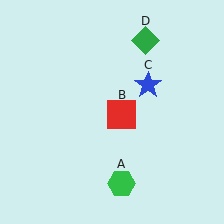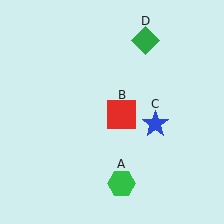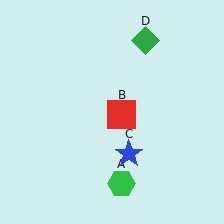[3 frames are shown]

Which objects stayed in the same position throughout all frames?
Green hexagon (object A) and red square (object B) and green diamond (object D) remained stationary.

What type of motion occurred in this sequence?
The blue star (object C) rotated clockwise around the center of the scene.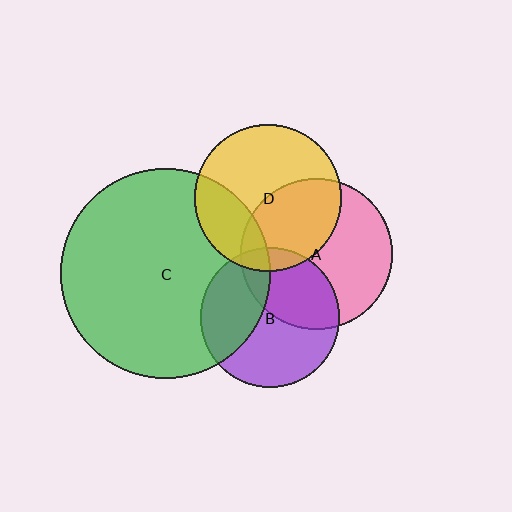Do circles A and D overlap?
Yes.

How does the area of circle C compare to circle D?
Approximately 2.0 times.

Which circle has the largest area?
Circle C (green).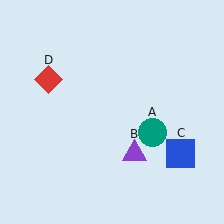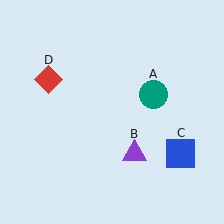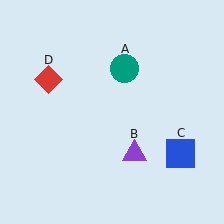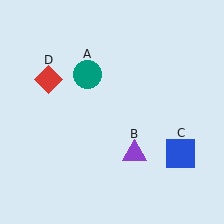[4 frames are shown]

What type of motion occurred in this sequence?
The teal circle (object A) rotated counterclockwise around the center of the scene.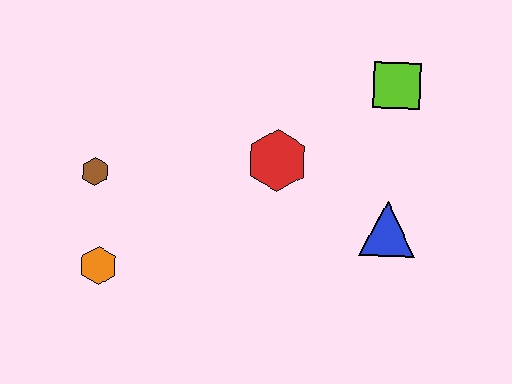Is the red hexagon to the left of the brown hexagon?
No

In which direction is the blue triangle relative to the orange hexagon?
The blue triangle is to the right of the orange hexagon.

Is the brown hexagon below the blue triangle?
No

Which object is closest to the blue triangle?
The red hexagon is closest to the blue triangle.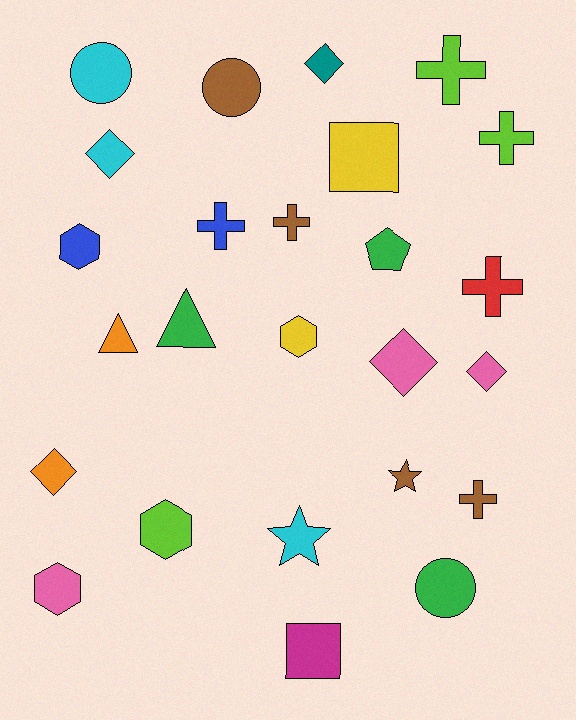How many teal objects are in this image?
There is 1 teal object.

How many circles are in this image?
There are 3 circles.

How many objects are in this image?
There are 25 objects.